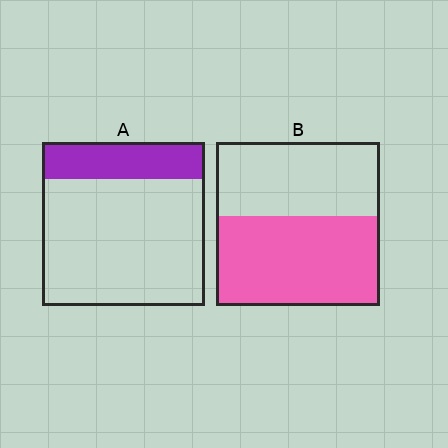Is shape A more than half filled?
No.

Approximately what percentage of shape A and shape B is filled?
A is approximately 25% and B is approximately 55%.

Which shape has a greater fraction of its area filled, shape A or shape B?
Shape B.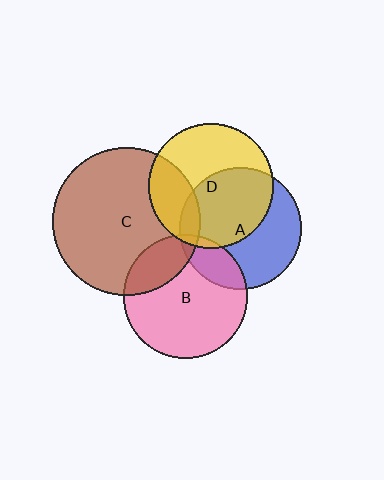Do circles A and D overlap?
Yes.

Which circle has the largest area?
Circle C (brown).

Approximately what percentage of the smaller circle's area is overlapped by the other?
Approximately 50%.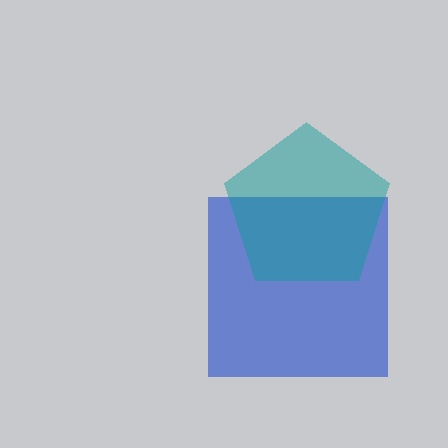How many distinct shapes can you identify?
There are 2 distinct shapes: a blue square, a teal pentagon.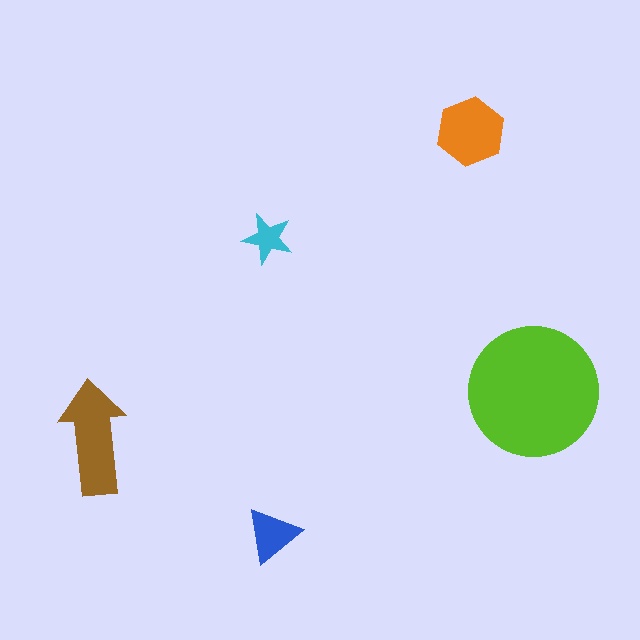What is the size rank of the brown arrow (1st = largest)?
2nd.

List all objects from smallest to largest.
The cyan star, the blue triangle, the orange hexagon, the brown arrow, the lime circle.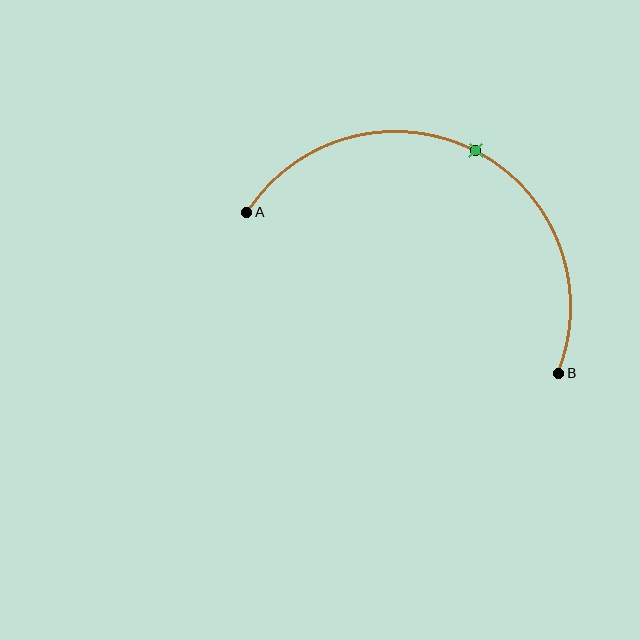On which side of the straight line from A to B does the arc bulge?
The arc bulges above the straight line connecting A and B.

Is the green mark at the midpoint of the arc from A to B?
Yes. The green mark lies on the arc at equal arc-length from both A and B — it is the arc midpoint.